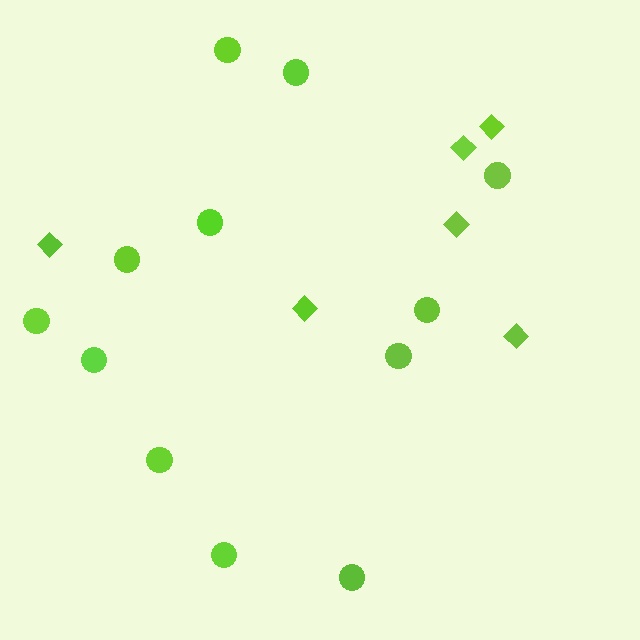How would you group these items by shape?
There are 2 groups: one group of diamonds (6) and one group of circles (12).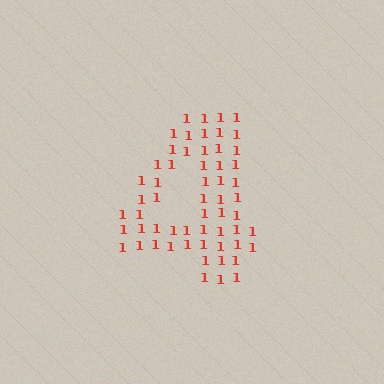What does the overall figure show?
The overall figure shows the digit 4.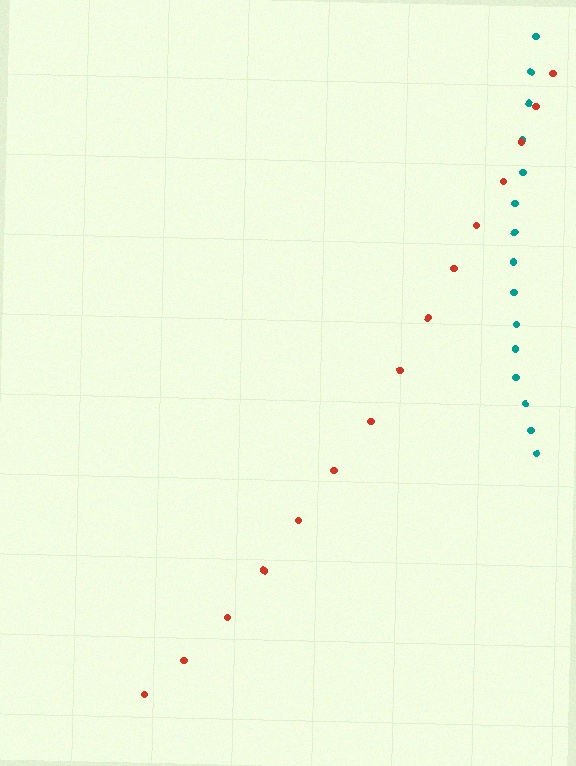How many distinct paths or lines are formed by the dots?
There are 2 distinct paths.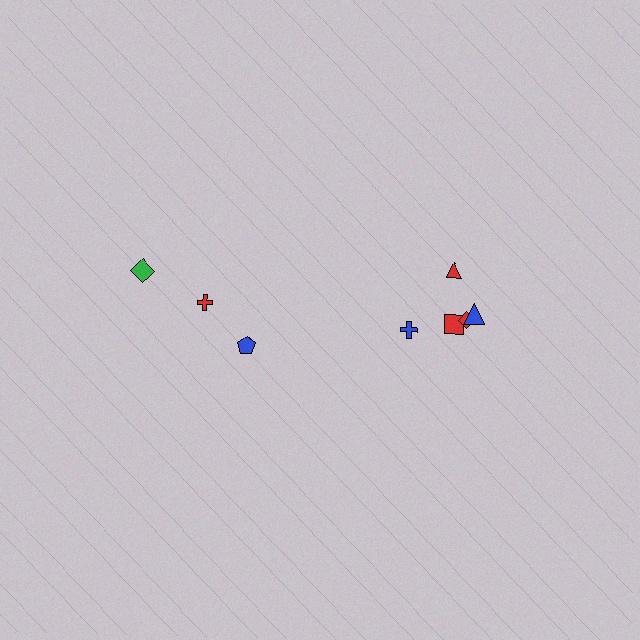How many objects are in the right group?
There are 5 objects.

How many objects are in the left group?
There are 3 objects.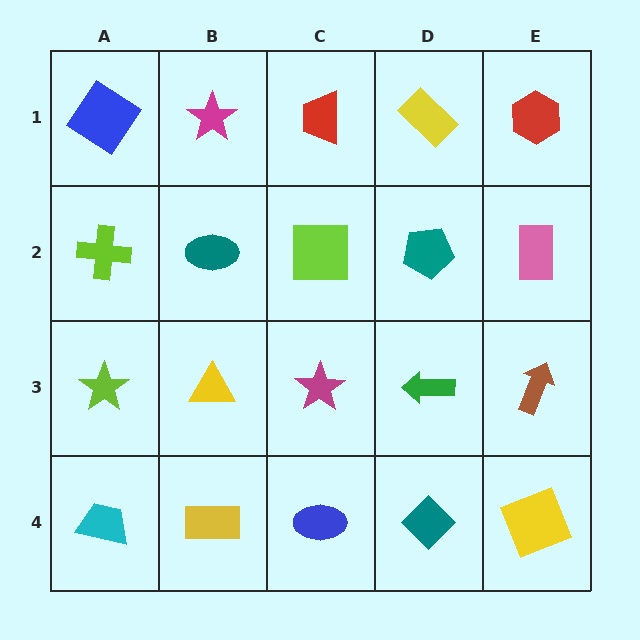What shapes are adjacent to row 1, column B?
A teal ellipse (row 2, column B), a blue diamond (row 1, column A), a red trapezoid (row 1, column C).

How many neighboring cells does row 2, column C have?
4.